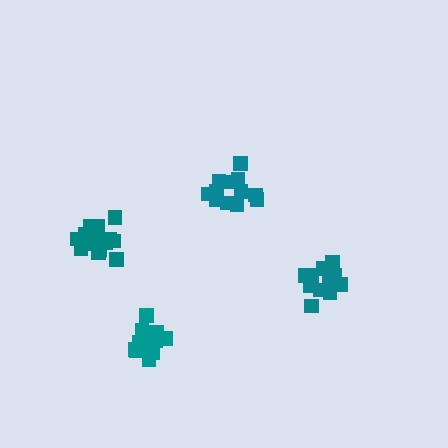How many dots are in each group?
Group 1: 17 dots, Group 2: 14 dots, Group 3: 12 dots, Group 4: 16 dots (59 total).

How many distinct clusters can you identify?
There are 4 distinct clusters.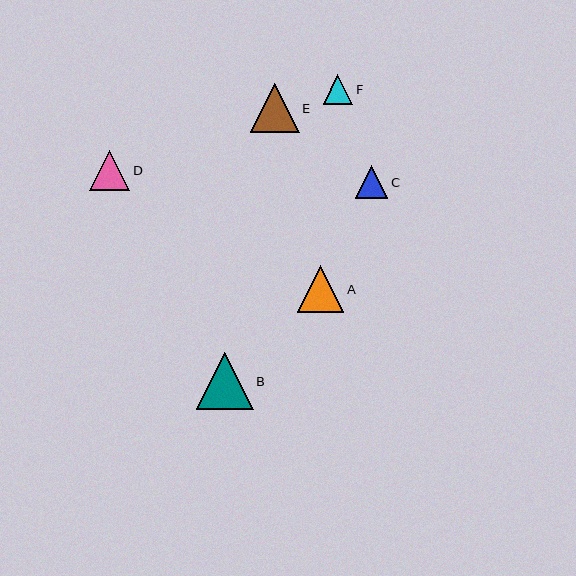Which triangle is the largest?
Triangle B is the largest with a size of approximately 57 pixels.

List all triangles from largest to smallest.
From largest to smallest: B, E, A, D, C, F.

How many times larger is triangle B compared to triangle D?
Triangle B is approximately 1.4 times the size of triangle D.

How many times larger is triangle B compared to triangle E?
Triangle B is approximately 1.2 times the size of triangle E.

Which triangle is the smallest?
Triangle F is the smallest with a size of approximately 29 pixels.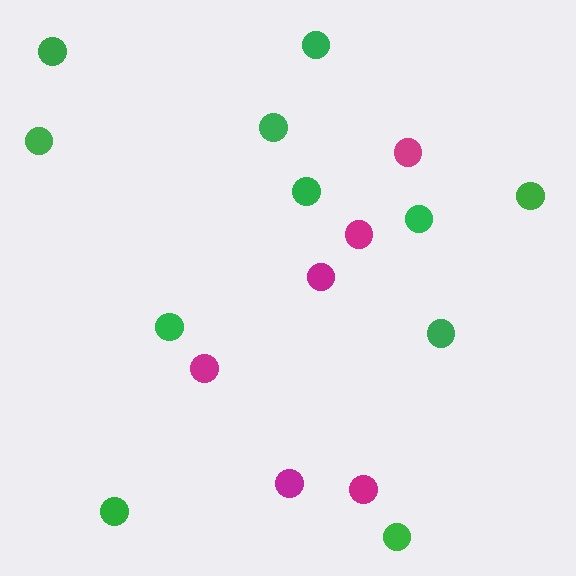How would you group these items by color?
There are 2 groups: one group of green circles (11) and one group of magenta circles (6).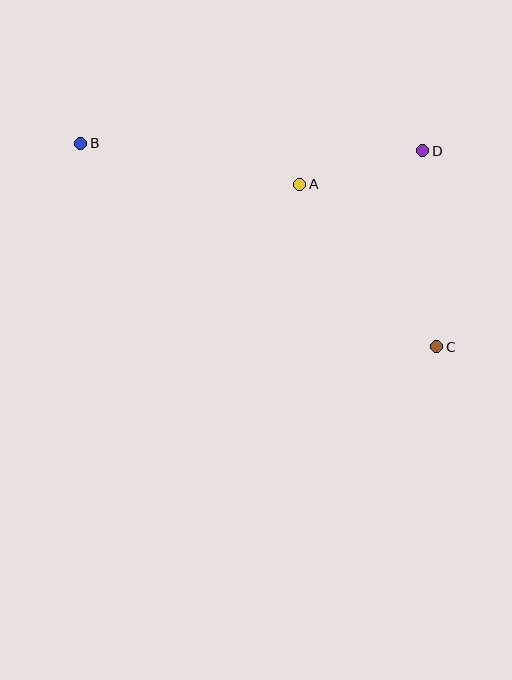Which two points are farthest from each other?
Points B and C are farthest from each other.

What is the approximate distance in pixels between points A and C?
The distance between A and C is approximately 213 pixels.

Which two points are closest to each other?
Points A and D are closest to each other.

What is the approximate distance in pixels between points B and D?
The distance between B and D is approximately 342 pixels.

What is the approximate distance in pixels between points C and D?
The distance between C and D is approximately 196 pixels.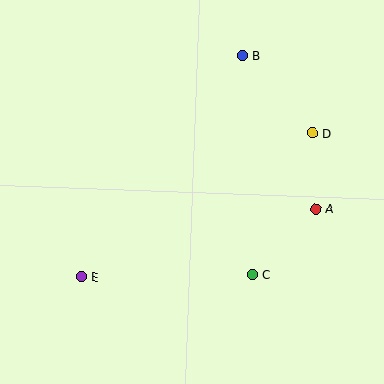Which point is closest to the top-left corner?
Point B is closest to the top-left corner.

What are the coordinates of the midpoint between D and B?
The midpoint between D and B is at (277, 94).